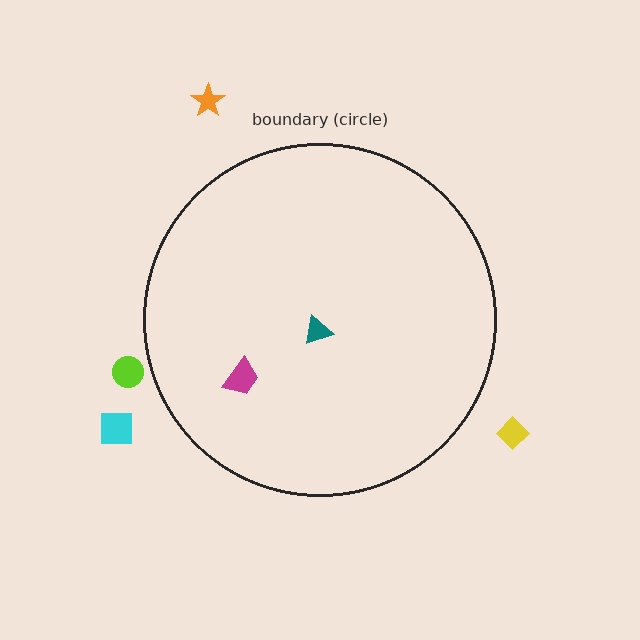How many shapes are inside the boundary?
2 inside, 4 outside.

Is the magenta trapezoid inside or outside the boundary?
Inside.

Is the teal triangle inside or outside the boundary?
Inside.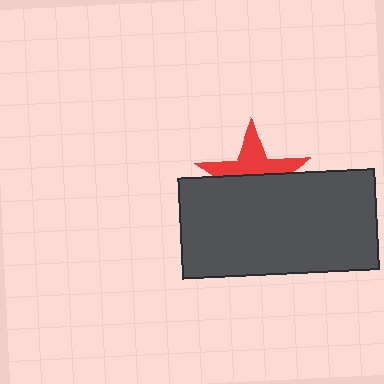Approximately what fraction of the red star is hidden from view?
Roughly 54% of the red star is hidden behind the dark gray rectangle.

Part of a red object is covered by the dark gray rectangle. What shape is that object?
It is a star.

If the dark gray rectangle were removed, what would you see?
You would see the complete red star.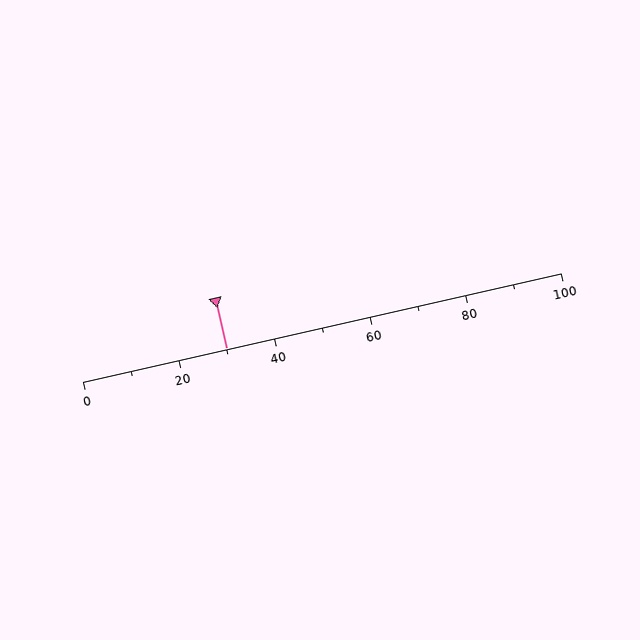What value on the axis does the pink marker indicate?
The marker indicates approximately 30.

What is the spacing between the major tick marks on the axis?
The major ticks are spaced 20 apart.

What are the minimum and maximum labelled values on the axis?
The axis runs from 0 to 100.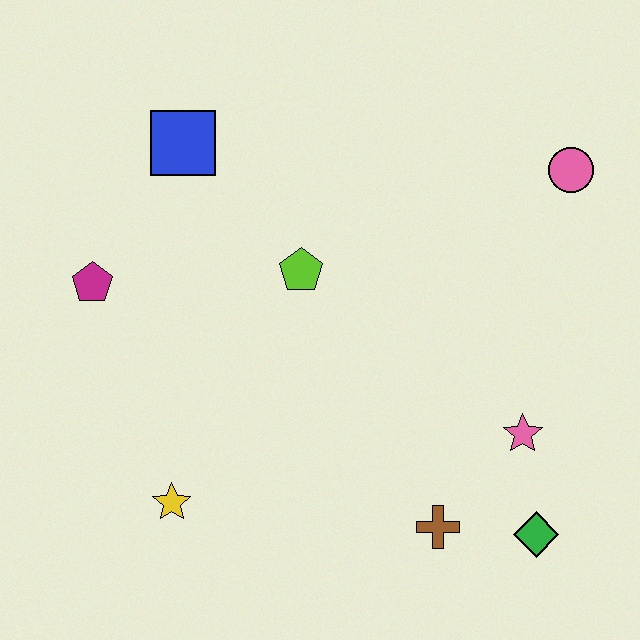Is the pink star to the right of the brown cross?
Yes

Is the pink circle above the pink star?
Yes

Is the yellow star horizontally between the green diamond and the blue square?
No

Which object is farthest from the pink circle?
The yellow star is farthest from the pink circle.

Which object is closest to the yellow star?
The magenta pentagon is closest to the yellow star.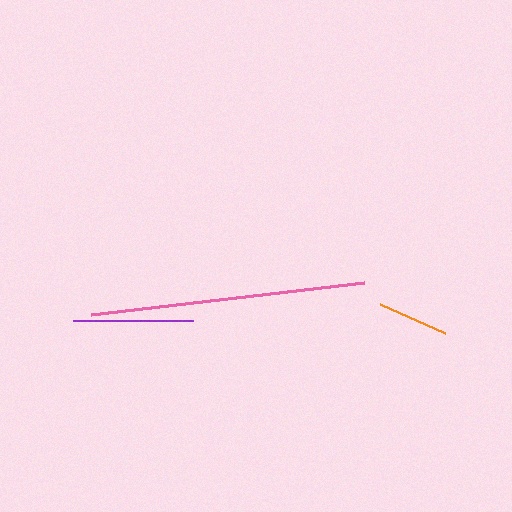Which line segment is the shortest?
The orange line is the shortest at approximately 72 pixels.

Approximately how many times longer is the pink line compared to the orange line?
The pink line is approximately 3.8 times the length of the orange line.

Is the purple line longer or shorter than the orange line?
The purple line is longer than the orange line.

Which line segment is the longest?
The pink line is the longest at approximately 274 pixels.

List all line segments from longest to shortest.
From longest to shortest: pink, purple, orange.